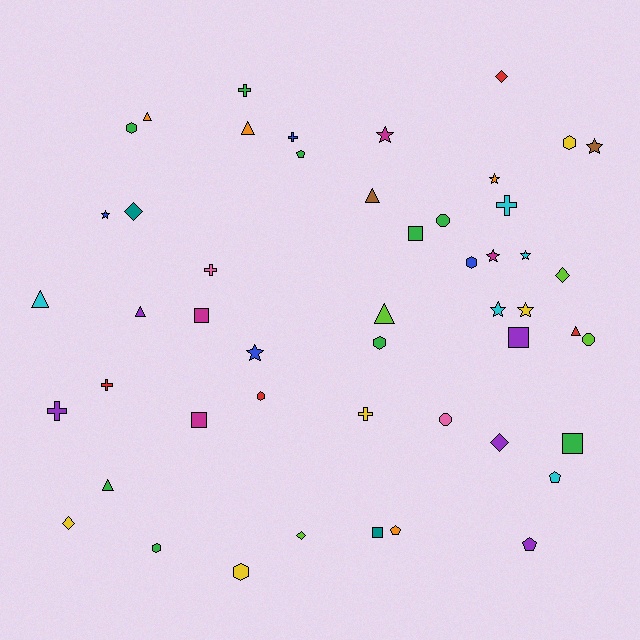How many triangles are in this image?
There are 8 triangles.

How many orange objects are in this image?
There are 4 orange objects.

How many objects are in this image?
There are 50 objects.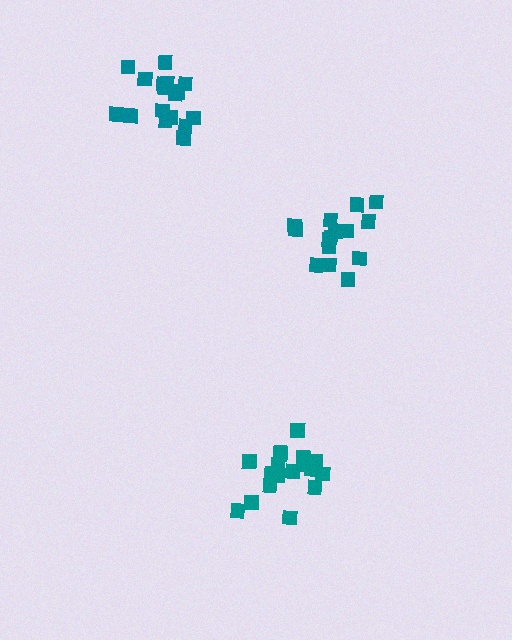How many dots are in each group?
Group 1: 15 dots, Group 2: 18 dots, Group 3: 17 dots (50 total).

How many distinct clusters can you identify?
There are 3 distinct clusters.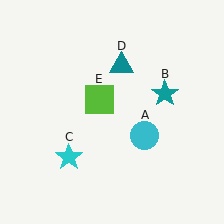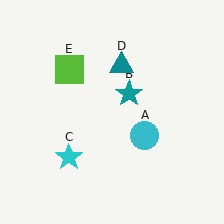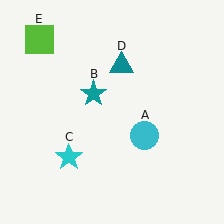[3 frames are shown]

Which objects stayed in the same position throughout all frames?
Cyan circle (object A) and cyan star (object C) and teal triangle (object D) remained stationary.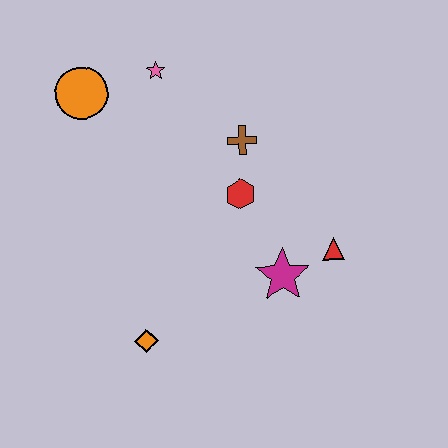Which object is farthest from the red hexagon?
The orange circle is farthest from the red hexagon.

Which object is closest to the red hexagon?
The brown cross is closest to the red hexagon.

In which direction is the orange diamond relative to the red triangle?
The orange diamond is to the left of the red triangle.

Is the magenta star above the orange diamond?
Yes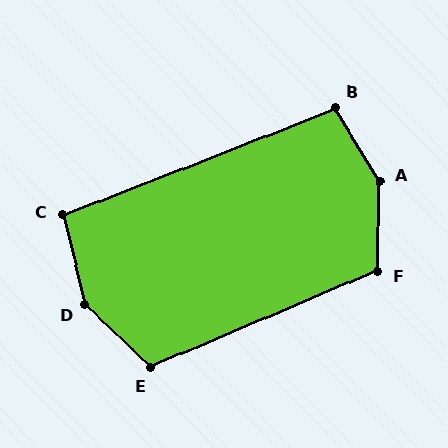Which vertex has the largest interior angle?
A, at approximately 149 degrees.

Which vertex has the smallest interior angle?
C, at approximately 98 degrees.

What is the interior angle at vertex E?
Approximately 114 degrees (obtuse).